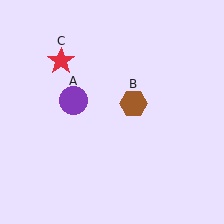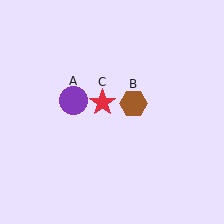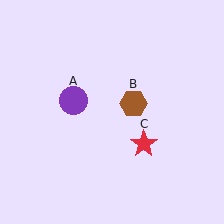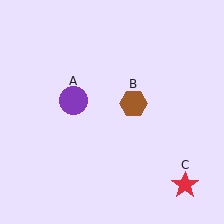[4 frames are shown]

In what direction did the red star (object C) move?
The red star (object C) moved down and to the right.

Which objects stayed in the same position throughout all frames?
Purple circle (object A) and brown hexagon (object B) remained stationary.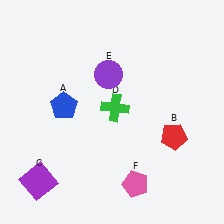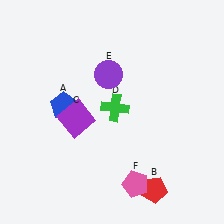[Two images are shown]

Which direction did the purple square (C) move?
The purple square (C) moved up.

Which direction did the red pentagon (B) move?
The red pentagon (B) moved down.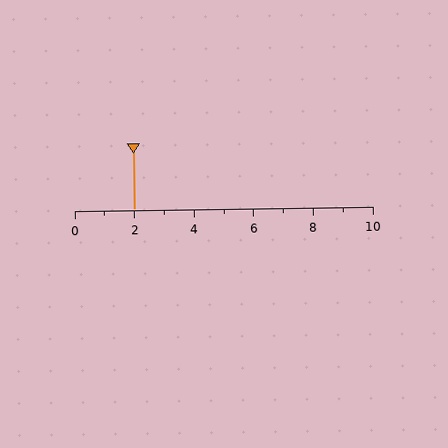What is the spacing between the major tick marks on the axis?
The major ticks are spaced 2 apart.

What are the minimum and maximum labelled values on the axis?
The axis runs from 0 to 10.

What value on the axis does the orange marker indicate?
The marker indicates approximately 2.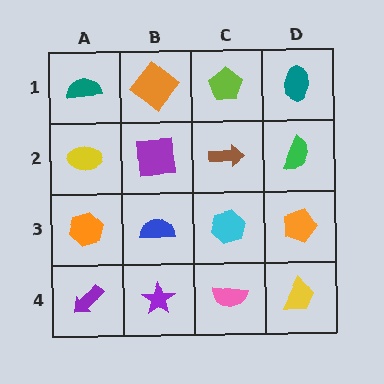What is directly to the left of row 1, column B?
A teal semicircle.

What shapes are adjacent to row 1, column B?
A purple square (row 2, column B), a teal semicircle (row 1, column A), a lime pentagon (row 1, column C).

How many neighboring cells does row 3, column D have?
3.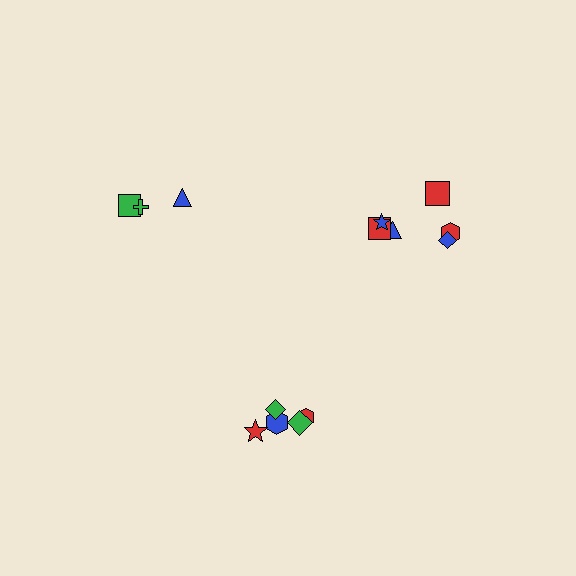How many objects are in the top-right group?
There are 6 objects.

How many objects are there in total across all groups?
There are 14 objects.